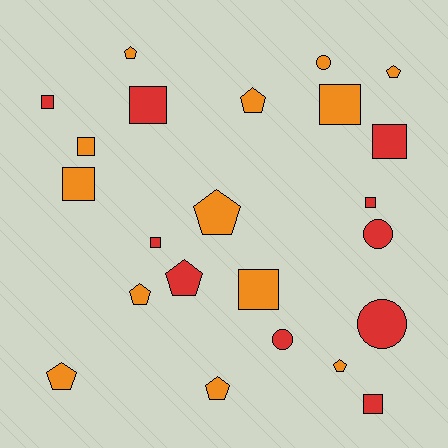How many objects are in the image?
There are 23 objects.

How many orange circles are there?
There is 1 orange circle.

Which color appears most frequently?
Orange, with 13 objects.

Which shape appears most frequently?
Square, with 10 objects.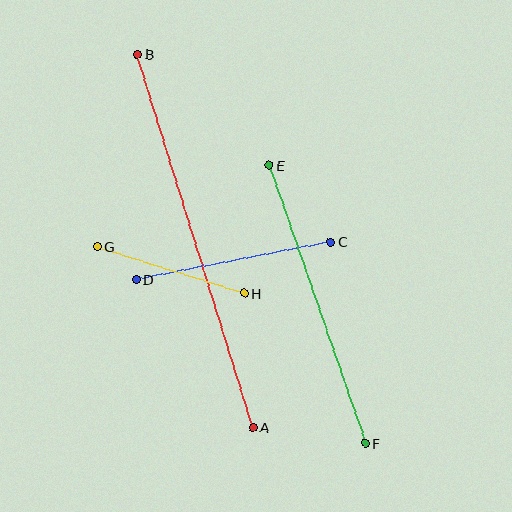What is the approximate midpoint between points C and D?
The midpoint is at approximately (233, 261) pixels.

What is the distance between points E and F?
The distance is approximately 294 pixels.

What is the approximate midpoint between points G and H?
The midpoint is at approximately (171, 270) pixels.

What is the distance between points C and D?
The distance is approximately 198 pixels.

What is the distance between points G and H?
The distance is approximately 154 pixels.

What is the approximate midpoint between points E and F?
The midpoint is at approximately (317, 304) pixels.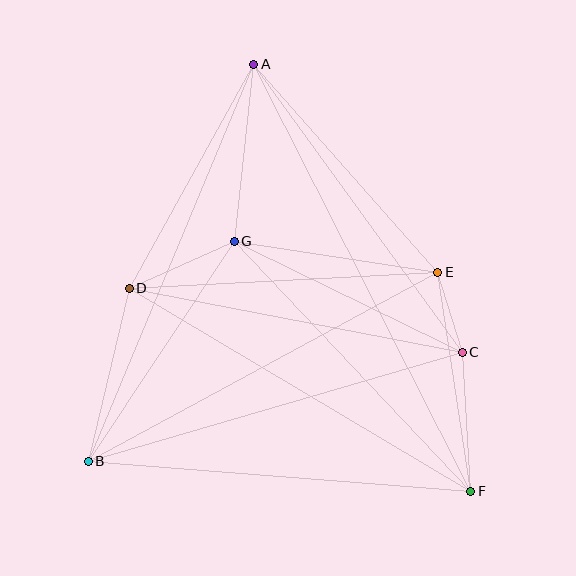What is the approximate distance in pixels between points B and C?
The distance between B and C is approximately 389 pixels.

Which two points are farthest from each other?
Points A and F are farthest from each other.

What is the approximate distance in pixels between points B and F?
The distance between B and F is approximately 383 pixels.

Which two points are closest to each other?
Points C and E are closest to each other.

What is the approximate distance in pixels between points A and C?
The distance between A and C is approximately 355 pixels.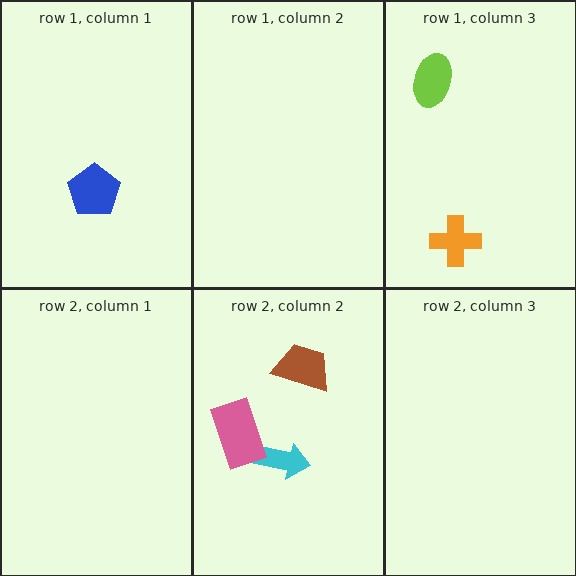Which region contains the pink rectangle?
The row 2, column 2 region.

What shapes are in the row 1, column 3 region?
The lime ellipse, the orange cross.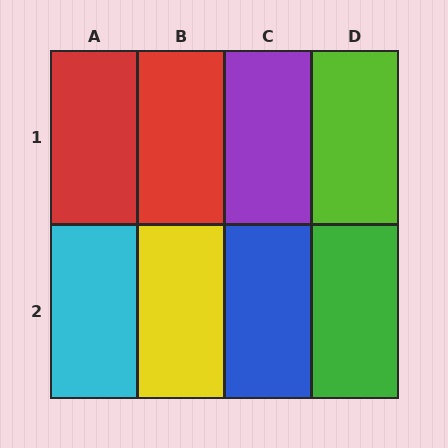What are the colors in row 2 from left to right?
Cyan, yellow, blue, green.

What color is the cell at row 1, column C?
Purple.